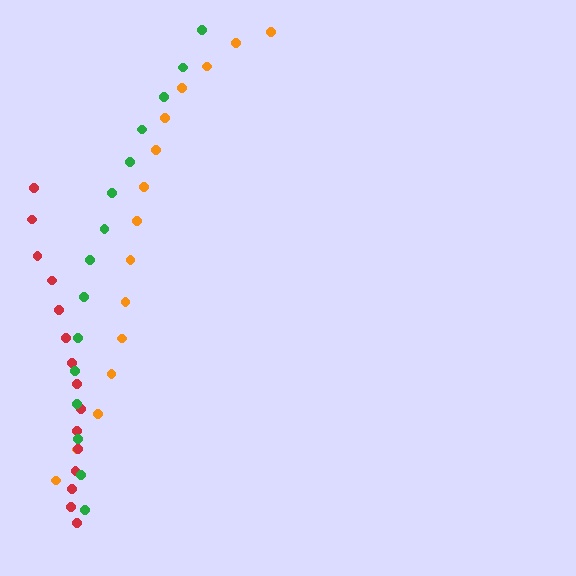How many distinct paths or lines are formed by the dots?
There are 3 distinct paths.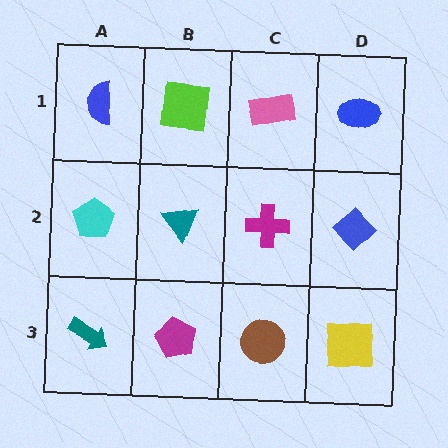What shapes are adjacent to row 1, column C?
A magenta cross (row 2, column C), a lime square (row 1, column B), a blue ellipse (row 1, column D).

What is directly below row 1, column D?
A blue diamond.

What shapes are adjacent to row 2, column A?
A blue semicircle (row 1, column A), a teal arrow (row 3, column A), a teal triangle (row 2, column B).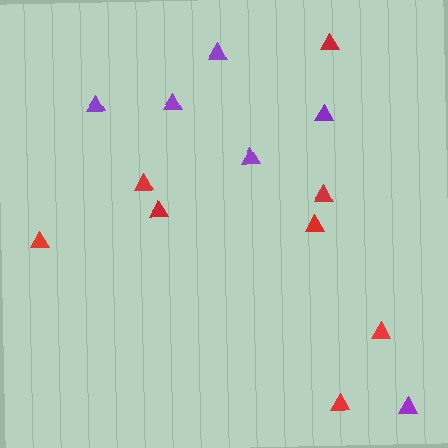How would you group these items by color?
There are 2 groups: one group of purple triangles (6) and one group of red triangles (8).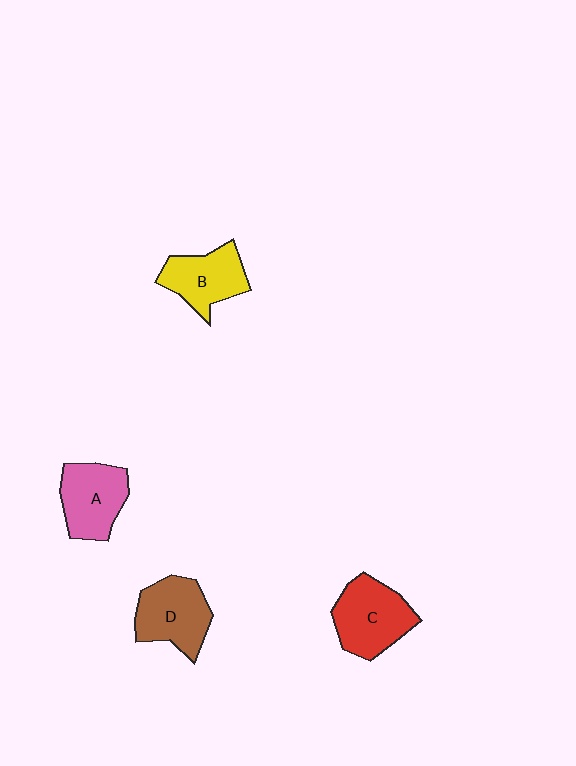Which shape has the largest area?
Shape C (red).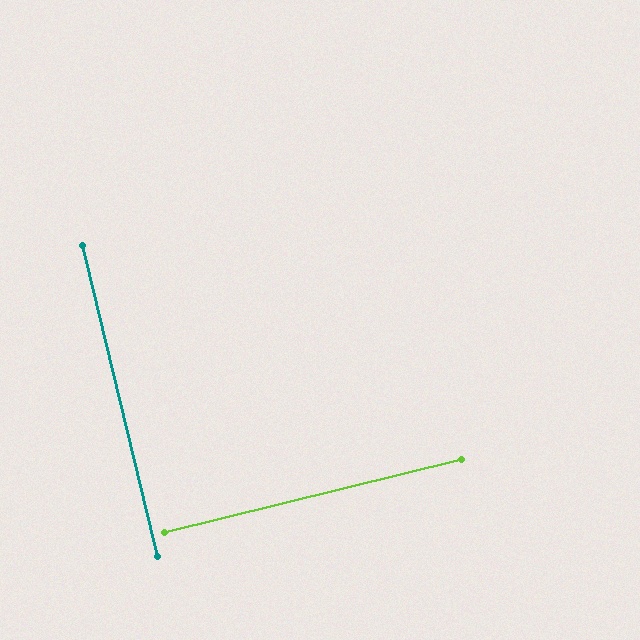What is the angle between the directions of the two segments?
Approximately 90 degrees.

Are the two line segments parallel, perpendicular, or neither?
Perpendicular — they meet at approximately 90°.